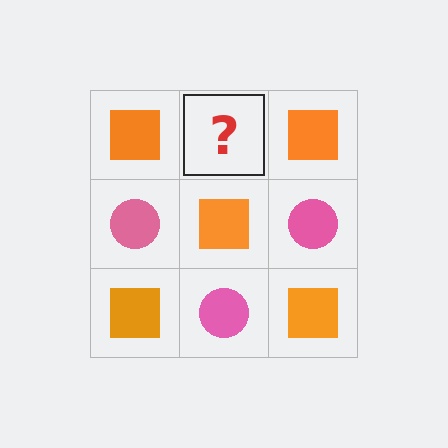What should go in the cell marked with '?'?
The missing cell should contain a pink circle.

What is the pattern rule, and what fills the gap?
The rule is that it alternates orange square and pink circle in a checkerboard pattern. The gap should be filled with a pink circle.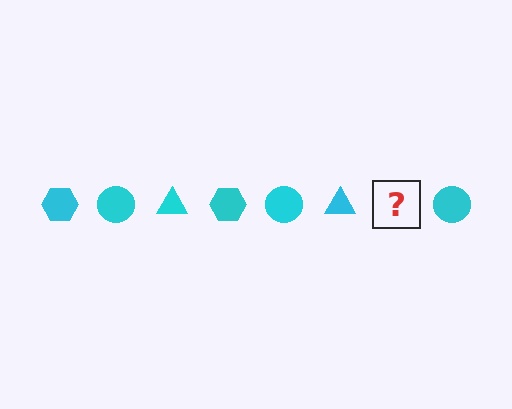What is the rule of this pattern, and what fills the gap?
The rule is that the pattern cycles through hexagon, circle, triangle shapes in cyan. The gap should be filled with a cyan hexagon.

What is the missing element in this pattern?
The missing element is a cyan hexagon.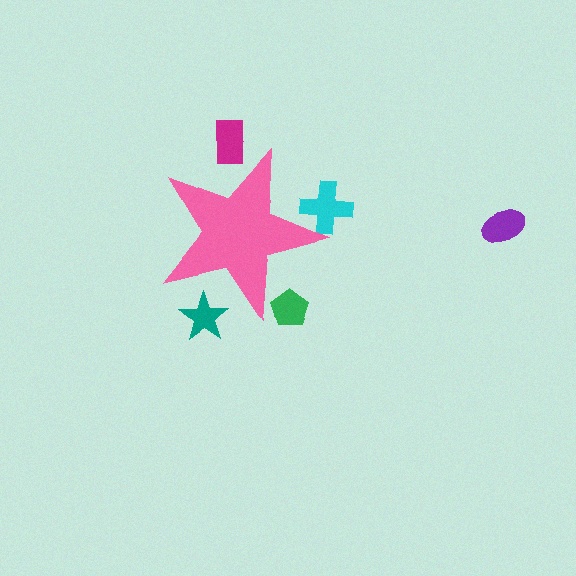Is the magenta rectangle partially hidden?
Yes, the magenta rectangle is partially hidden behind the pink star.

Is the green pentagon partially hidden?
Yes, the green pentagon is partially hidden behind the pink star.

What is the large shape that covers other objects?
A pink star.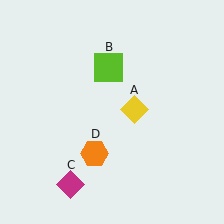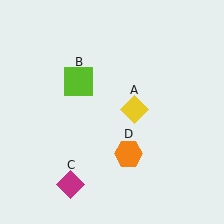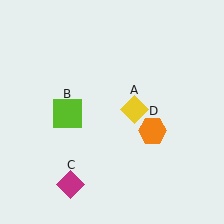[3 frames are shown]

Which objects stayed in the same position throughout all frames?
Yellow diamond (object A) and magenta diamond (object C) remained stationary.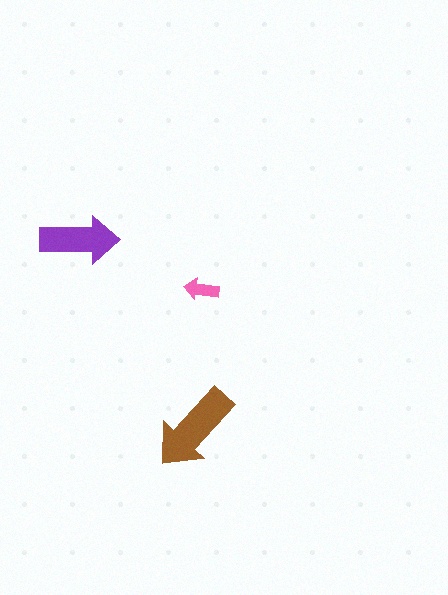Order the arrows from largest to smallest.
the brown one, the purple one, the pink one.